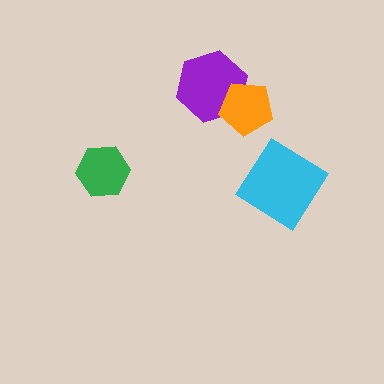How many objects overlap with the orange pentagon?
1 object overlaps with the orange pentagon.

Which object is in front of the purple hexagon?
The orange pentagon is in front of the purple hexagon.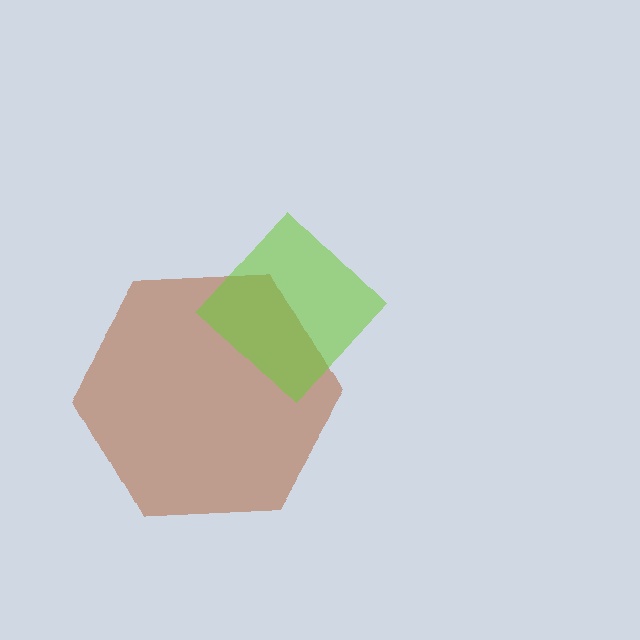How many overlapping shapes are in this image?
There are 2 overlapping shapes in the image.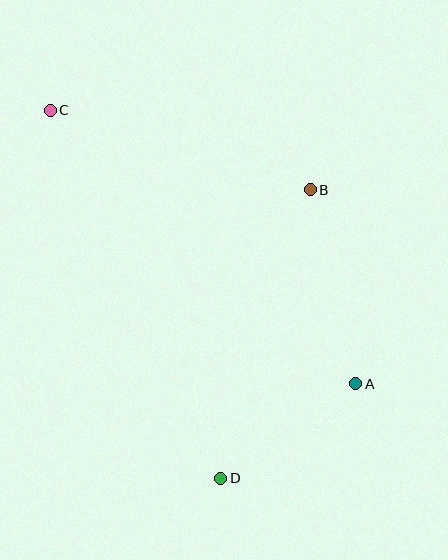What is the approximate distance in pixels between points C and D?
The distance between C and D is approximately 405 pixels.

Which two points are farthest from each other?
Points A and C are farthest from each other.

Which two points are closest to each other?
Points A and D are closest to each other.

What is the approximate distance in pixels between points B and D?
The distance between B and D is approximately 302 pixels.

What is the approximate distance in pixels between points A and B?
The distance between A and B is approximately 199 pixels.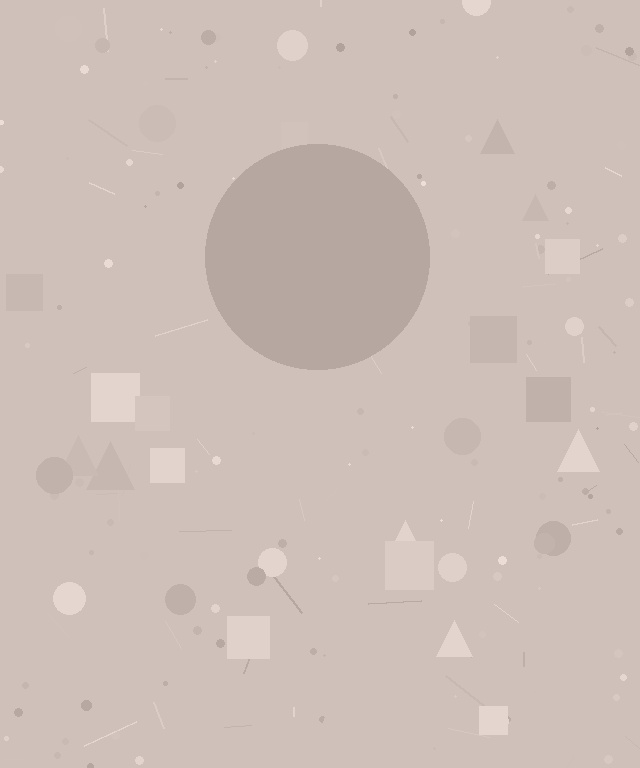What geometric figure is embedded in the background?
A circle is embedded in the background.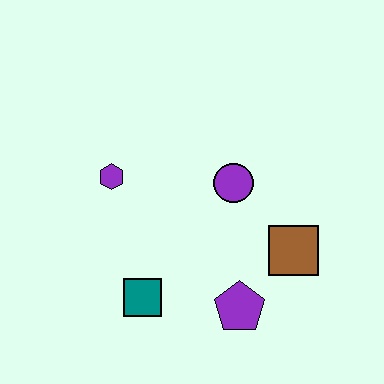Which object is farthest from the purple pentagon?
The purple hexagon is farthest from the purple pentagon.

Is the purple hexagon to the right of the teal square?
No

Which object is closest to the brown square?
The purple pentagon is closest to the brown square.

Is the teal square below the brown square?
Yes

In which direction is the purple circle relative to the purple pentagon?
The purple circle is above the purple pentagon.